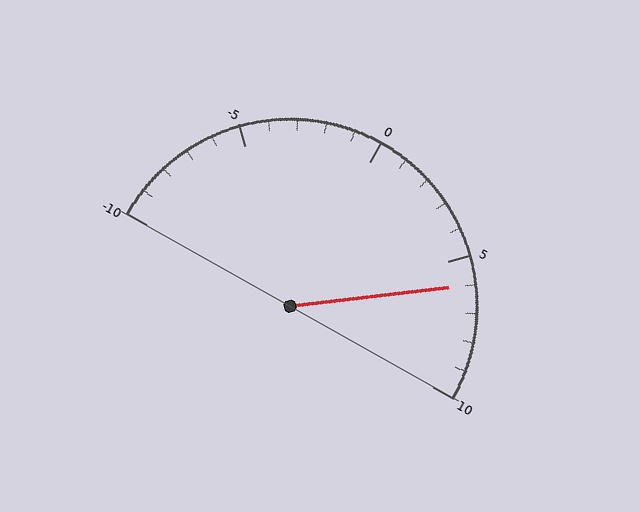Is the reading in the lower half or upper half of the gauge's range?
The reading is in the upper half of the range (-10 to 10).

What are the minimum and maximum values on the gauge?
The gauge ranges from -10 to 10.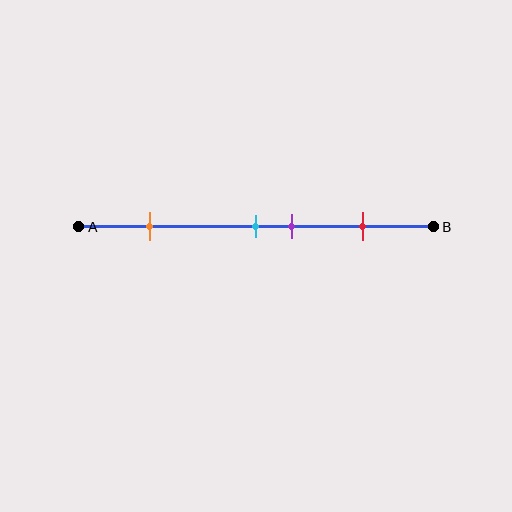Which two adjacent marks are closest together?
The cyan and purple marks are the closest adjacent pair.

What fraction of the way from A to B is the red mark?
The red mark is approximately 80% (0.8) of the way from A to B.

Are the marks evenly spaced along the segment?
No, the marks are not evenly spaced.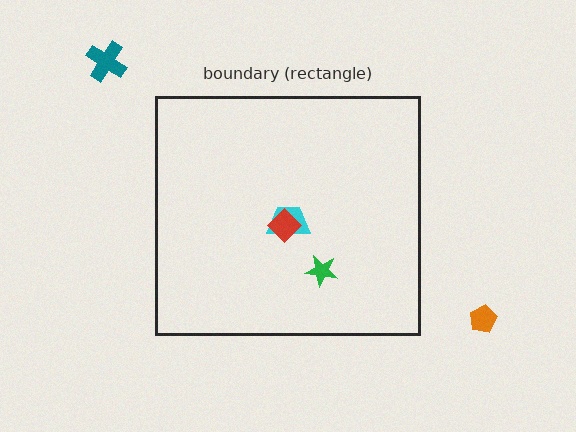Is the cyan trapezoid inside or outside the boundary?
Inside.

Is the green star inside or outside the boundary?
Inside.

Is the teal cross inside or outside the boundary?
Outside.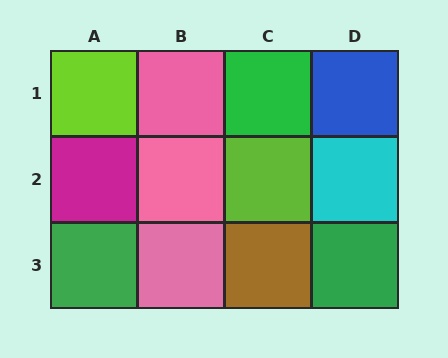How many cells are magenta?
1 cell is magenta.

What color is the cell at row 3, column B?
Pink.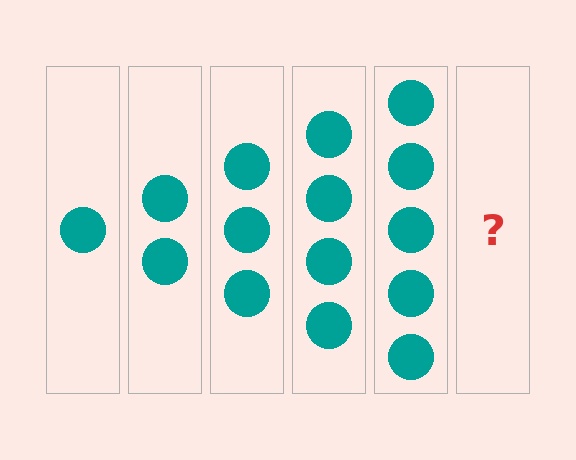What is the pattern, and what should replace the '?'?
The pattern is that each step adds one more circle. The '?' should be 6 circles.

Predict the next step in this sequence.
The next step is 6 circles.